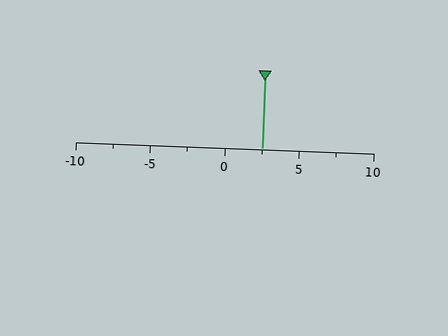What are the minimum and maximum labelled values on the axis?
The axis runs from -10 to 10.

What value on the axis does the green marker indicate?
The marker indicates approximately 2.5.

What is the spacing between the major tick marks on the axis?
The major ticks are spaced 5 apart.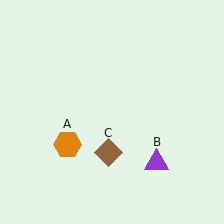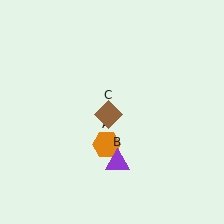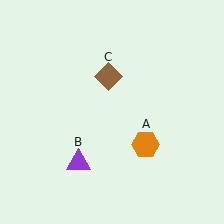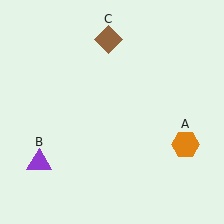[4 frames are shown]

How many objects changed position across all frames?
3 objects changed position: orange hexagon (object A), purple triangle (object B), brown diamond (object C).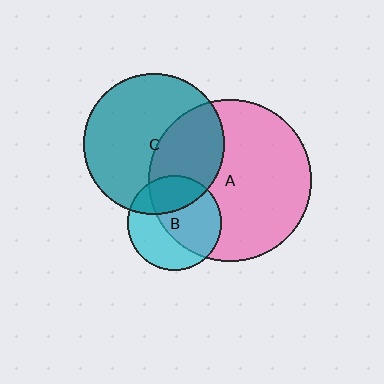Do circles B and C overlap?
Yes.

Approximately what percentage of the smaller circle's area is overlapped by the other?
Approximately 30%.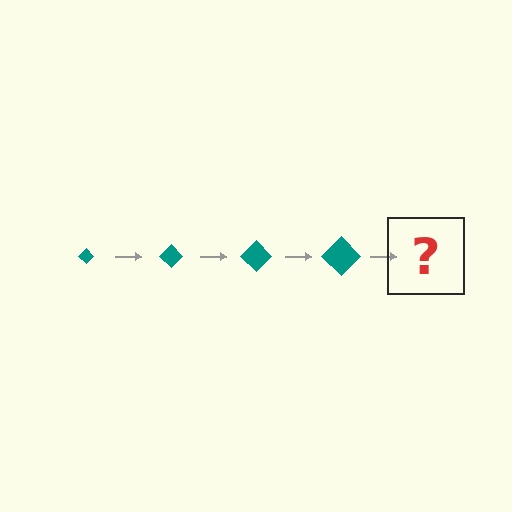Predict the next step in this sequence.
The next step is a teal diamond, larger than the previous one.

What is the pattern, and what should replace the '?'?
The pattern is that the diamond gets progressively larger each step. The '?' should be a teal diamond, larger than the previous one.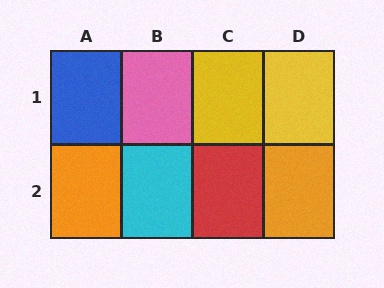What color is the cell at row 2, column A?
Orange.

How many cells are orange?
2 cells are orange.